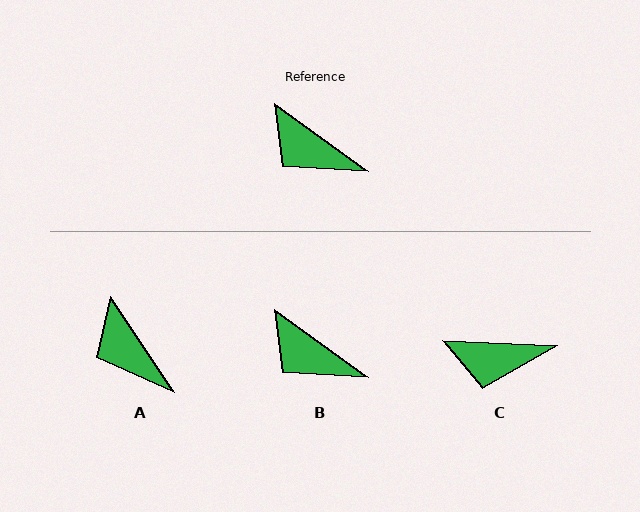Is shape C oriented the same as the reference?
No, it is off by about 34 degrees.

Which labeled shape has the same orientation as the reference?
B.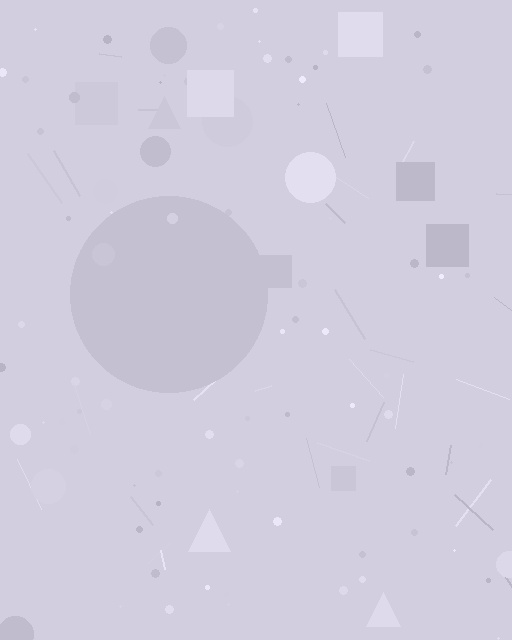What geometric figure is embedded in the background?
A circle is embedded in the background.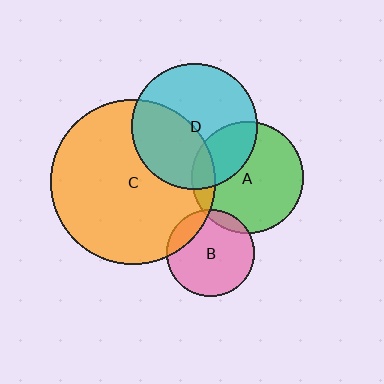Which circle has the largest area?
Circle C (orange).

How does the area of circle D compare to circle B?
Approximately 2.1 times.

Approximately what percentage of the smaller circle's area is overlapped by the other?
Approximately 10%.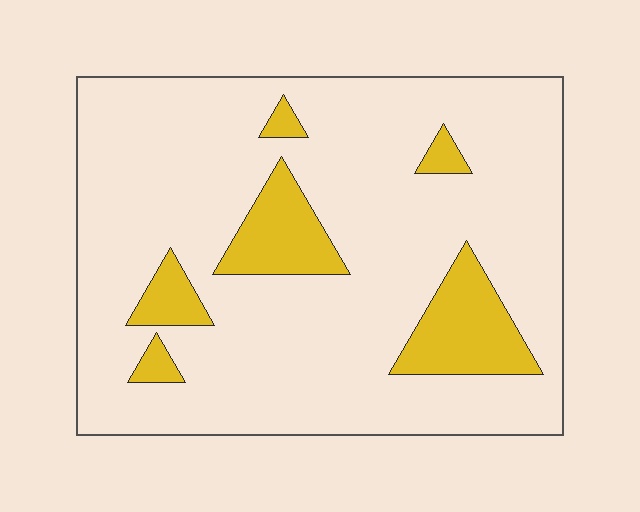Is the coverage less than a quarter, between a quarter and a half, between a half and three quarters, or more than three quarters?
Less than a quarter.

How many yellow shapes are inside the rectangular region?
6.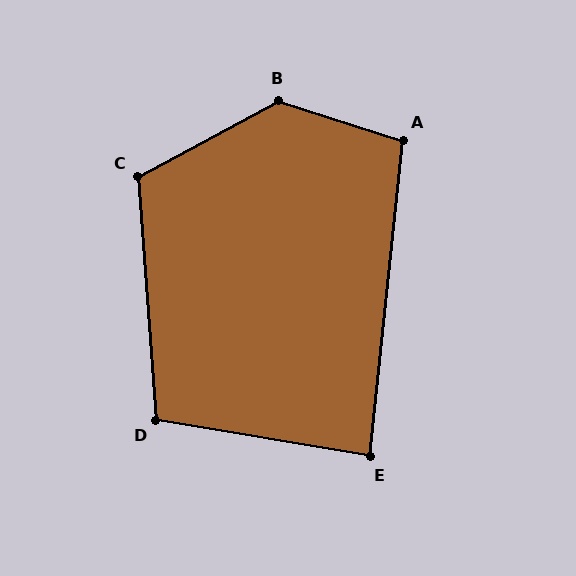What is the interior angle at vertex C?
Approximately 114 degrees (obtuse).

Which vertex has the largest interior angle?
B, at approximately 134 degrees.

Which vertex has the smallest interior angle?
E, at approximately 86 degrees.